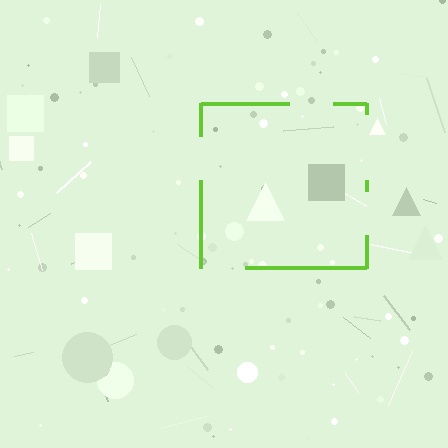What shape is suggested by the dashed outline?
The dashed outline suggests a square.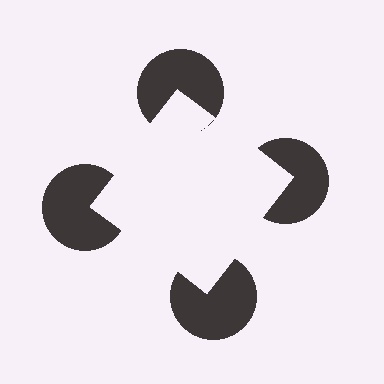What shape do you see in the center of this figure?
An illusory square — its edges are inferred from the aligned wedge cuts in the pac-man discs, not physically drawn.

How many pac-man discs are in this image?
There are 4 — one at each vertex of the illusory square.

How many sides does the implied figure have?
4 sides.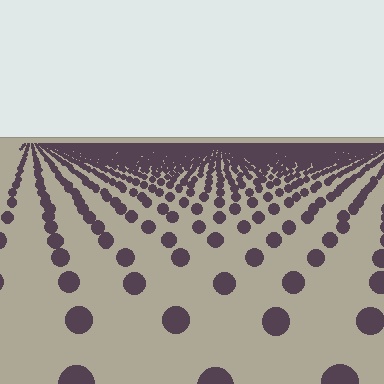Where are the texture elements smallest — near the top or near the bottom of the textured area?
Near the top.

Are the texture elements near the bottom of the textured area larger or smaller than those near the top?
Larger. Near the bottom, elements are closer to the viewer and appear at a bigger on-screen size.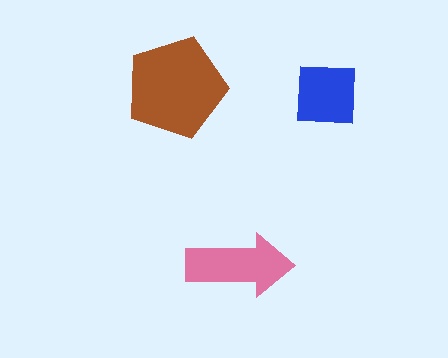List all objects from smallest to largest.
The blue square, the pink arrow, the brown pentagon.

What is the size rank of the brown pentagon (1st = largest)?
1st.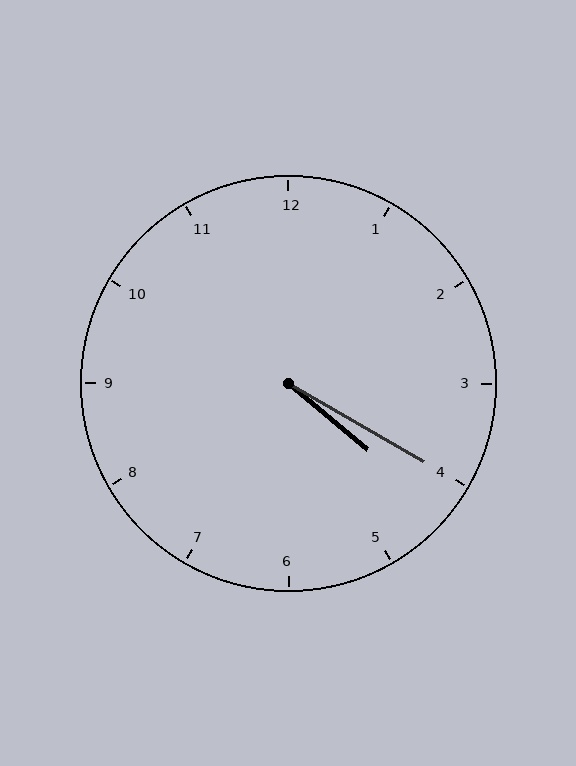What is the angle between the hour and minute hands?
Approximately 10 degrees.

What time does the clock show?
4:20.